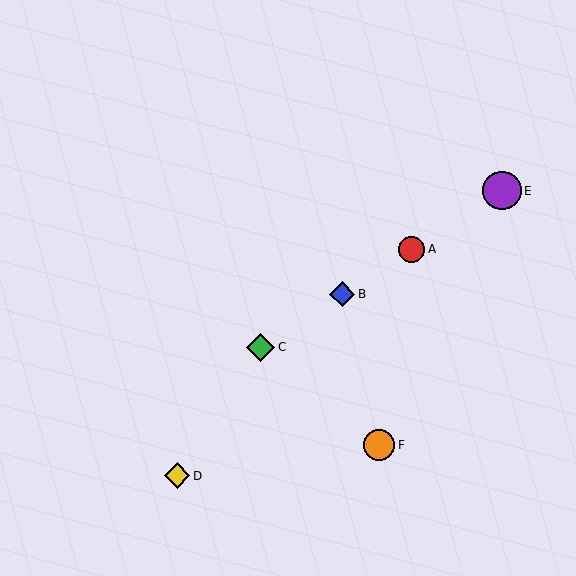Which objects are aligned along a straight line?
Objects A, B, C, E are aligned along a straight line.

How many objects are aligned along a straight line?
4 objects (A, B, C, E) are aligned along a straight line.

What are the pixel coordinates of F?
Object F is at (379, 445).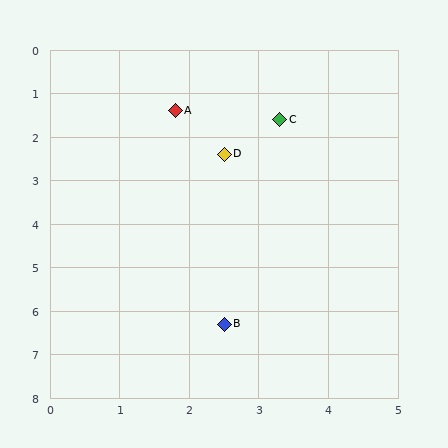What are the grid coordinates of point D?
Point D is at approximately (2.5, 2.4).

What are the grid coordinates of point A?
Point A is at approximately (1.8, 1.4).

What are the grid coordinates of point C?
Point C is at approximately (3.3, 1.6).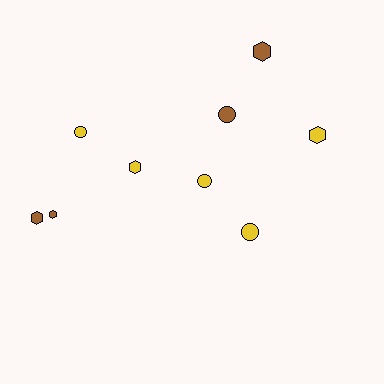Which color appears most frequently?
Yellow, with 5 objects.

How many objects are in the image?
There are 9 objects.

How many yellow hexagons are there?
There are 2 yellow hexagons.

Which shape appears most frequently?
Hexagon, with 5 objects.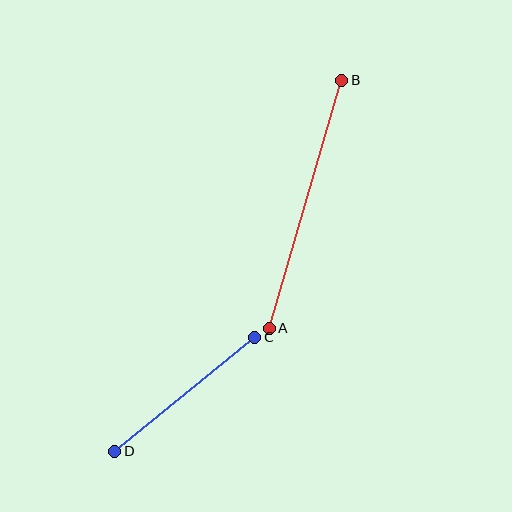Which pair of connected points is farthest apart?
Points A and B are farthest apart.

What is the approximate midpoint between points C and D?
The midpoint is at approximately (185, 394) pixels.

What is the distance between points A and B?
The distance is approximately 259 pixels.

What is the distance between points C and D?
The distance is approximately 181 pixels.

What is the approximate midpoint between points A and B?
The midpoint is at approximately (305, 204) pixels.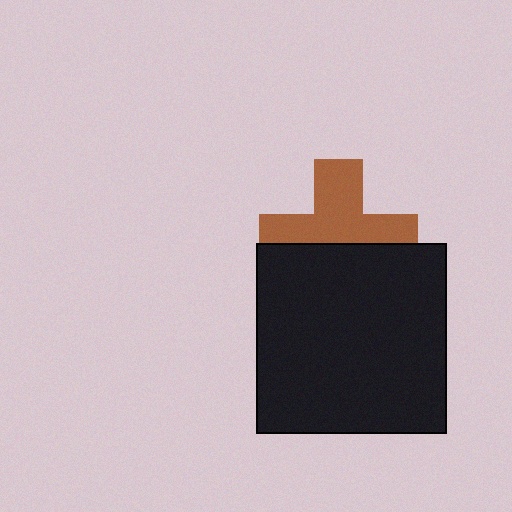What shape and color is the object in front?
The object in front is a black square.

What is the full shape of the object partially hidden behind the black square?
The partially hidden object is a brown cross.